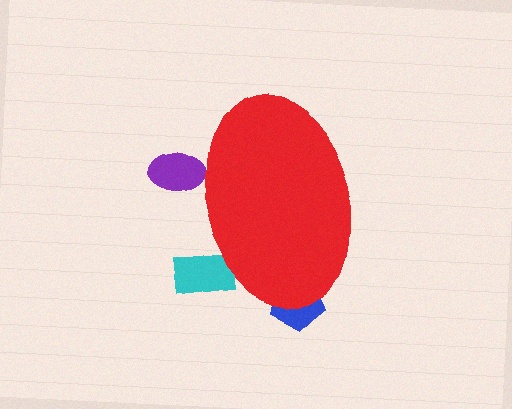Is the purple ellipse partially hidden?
Yes, the purple ellipse is partially hidden behind the red ellipse.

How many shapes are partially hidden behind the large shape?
3 shapes are partially hidden.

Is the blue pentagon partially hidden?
Yes, the blue pentagon is partially hidden behind the red ellipse.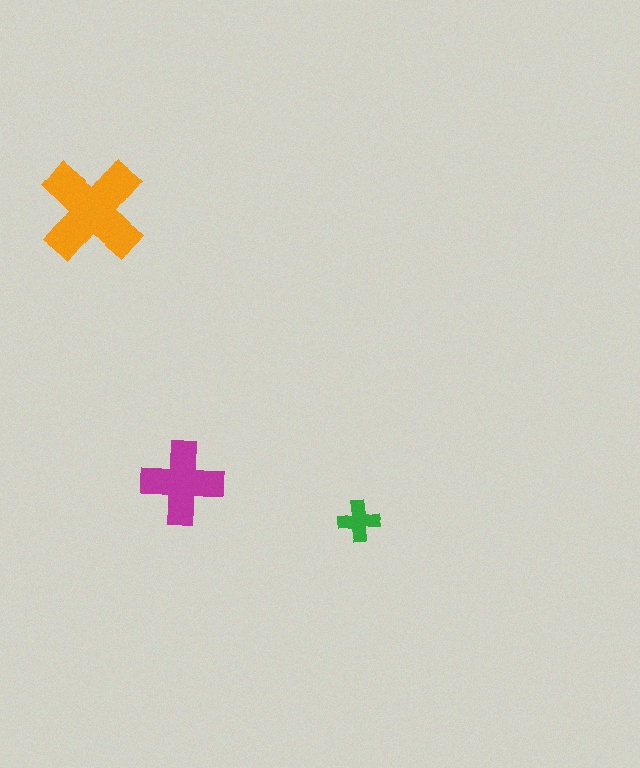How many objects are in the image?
There are 3 objects in the image.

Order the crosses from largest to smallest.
the orange one, the magenta one, the green one.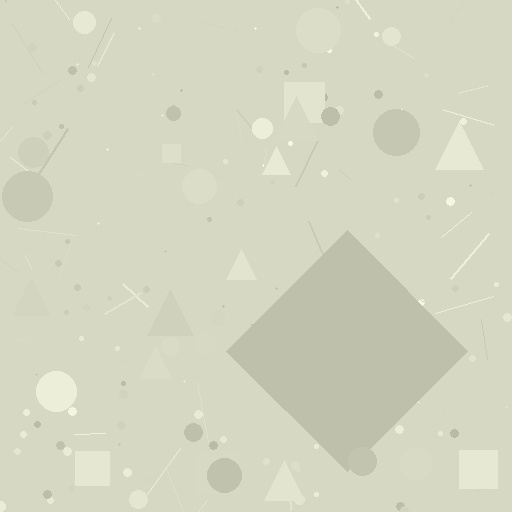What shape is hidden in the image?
A diamond is hidden in the image.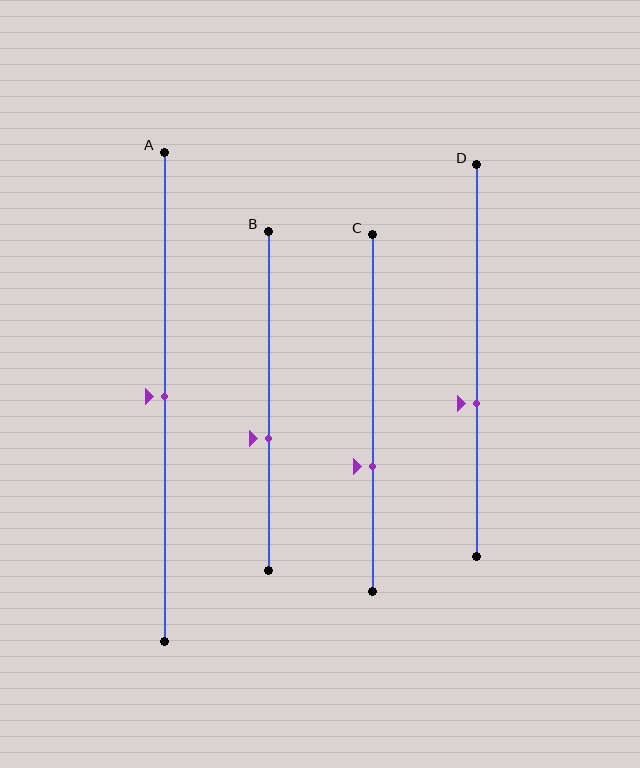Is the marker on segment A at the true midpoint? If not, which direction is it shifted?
Yes, the marker on segment A is at the true midpoint.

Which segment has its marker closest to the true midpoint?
Segment A has its marker closest to the true midpoint.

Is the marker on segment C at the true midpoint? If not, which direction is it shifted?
No, the marker on segment C is shifted downward by about 15% of the segment length.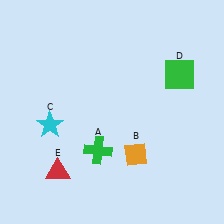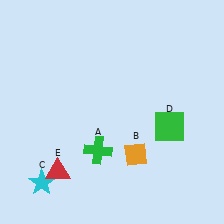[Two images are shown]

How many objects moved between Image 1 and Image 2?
2 objects moved between the two images.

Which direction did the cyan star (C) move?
The cyan star (C) moved down.